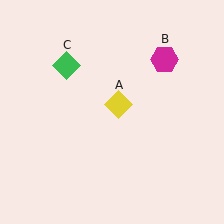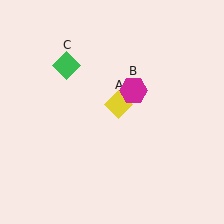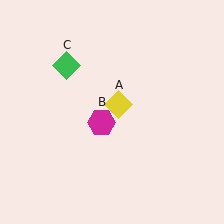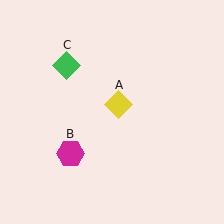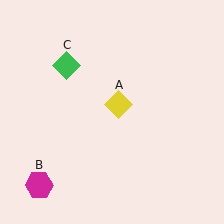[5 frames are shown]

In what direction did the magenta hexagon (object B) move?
The magenta hexagon (object B) moved down and to the left.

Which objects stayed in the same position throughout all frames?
Yellow diamond (object A) and green diamond (object C) remained stationary.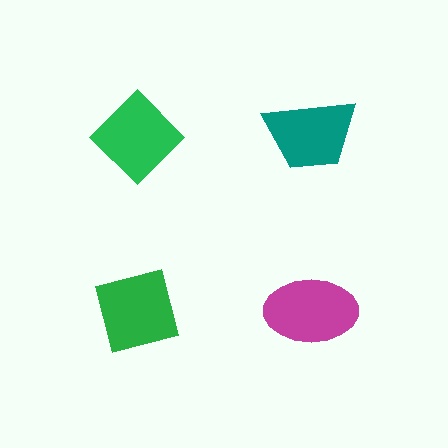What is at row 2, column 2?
A magenta ellipse.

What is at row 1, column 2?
A teal trapezoid.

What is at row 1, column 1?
A green diamond.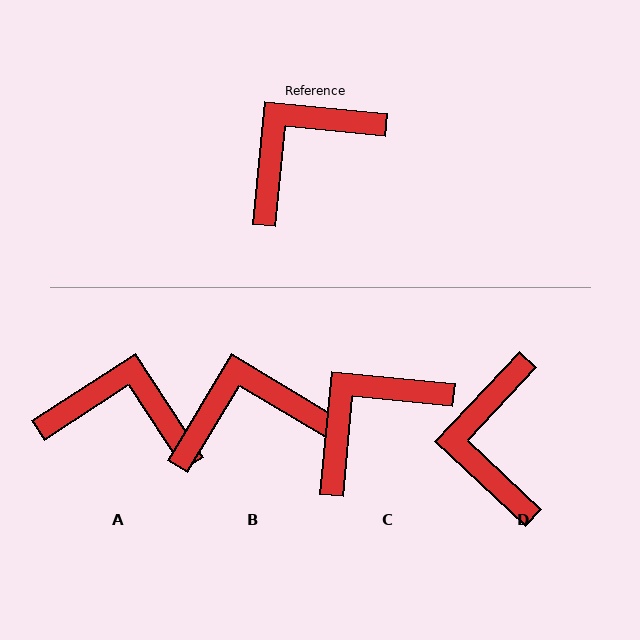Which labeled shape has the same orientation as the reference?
C.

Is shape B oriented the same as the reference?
No, it is off by about 25 degrees.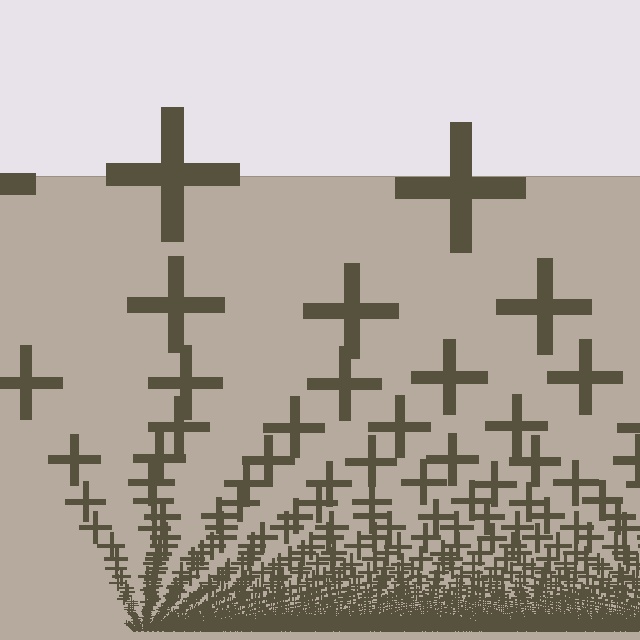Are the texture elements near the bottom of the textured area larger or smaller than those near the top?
Smaller. The gradient is inverted — elements near the bottom are smaller and denser.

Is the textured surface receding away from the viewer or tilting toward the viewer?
The surface appears to tilt toward the viewer. Texture elements get larger and sparser toward the top.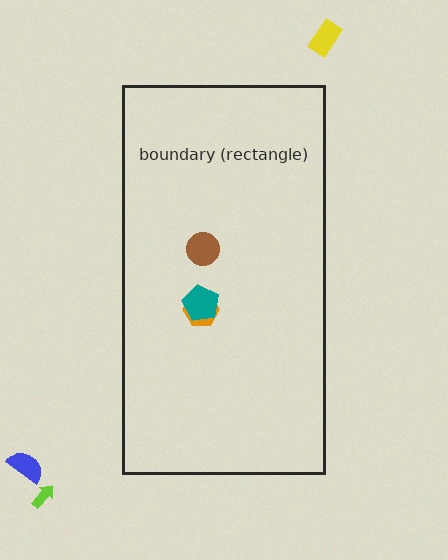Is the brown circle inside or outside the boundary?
Inside.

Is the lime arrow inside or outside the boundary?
Outside.